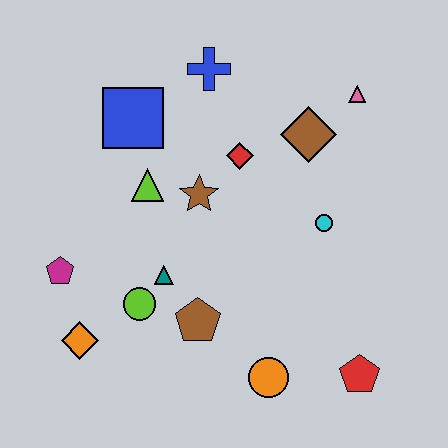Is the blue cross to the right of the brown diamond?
No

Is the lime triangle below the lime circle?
No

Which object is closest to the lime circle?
The teal triangle is closest to the lime circle.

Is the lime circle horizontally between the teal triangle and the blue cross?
No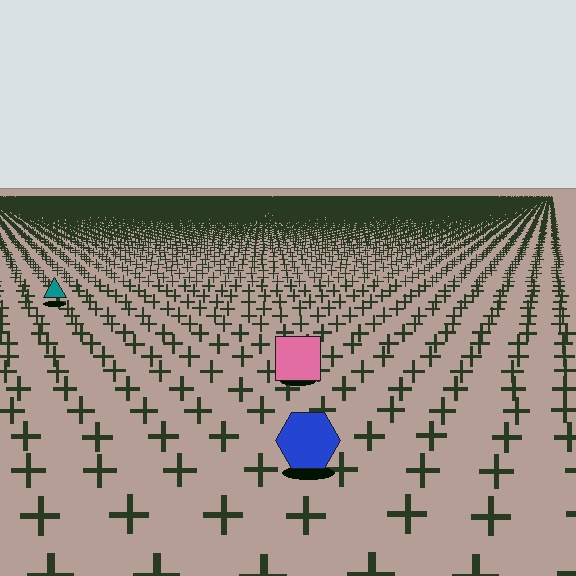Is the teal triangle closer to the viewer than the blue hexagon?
No. The blue hexagon is closer — you can tell from the texture gradient: the ground texture is coarser near it.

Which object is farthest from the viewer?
The teal triangle is farthest from the viewer. It appears smaller and the ground texture around it is denser.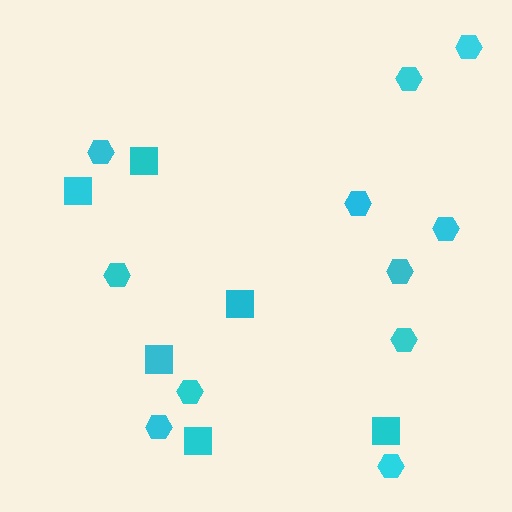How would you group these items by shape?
There are 2 groups: one group of squares (6) and one group of hexagons (11).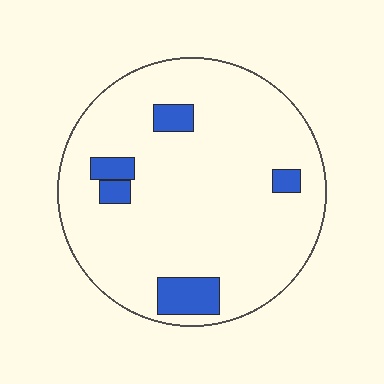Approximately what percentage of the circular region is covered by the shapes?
Approximately 10%.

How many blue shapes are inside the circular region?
5.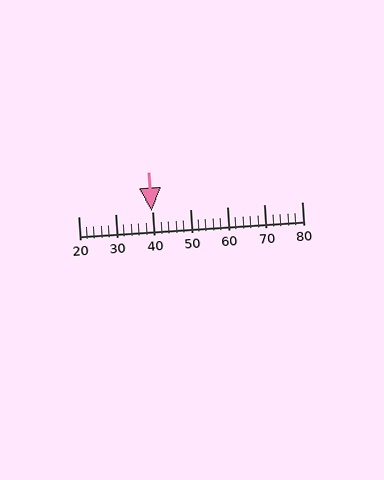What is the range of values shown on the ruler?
The ruler shows values from 20 to 80.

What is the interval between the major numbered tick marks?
The major tick marks are spaced 10 units apart.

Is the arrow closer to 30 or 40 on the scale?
The arrow is closer to 40.